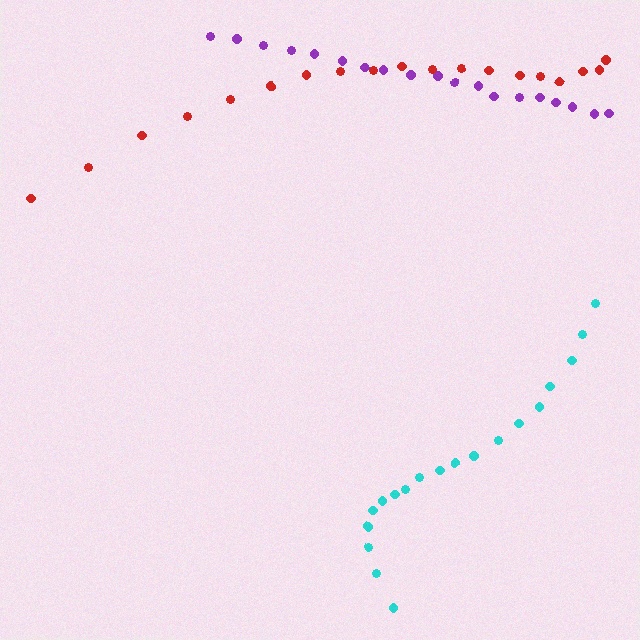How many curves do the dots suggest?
There are 3 distinct paths.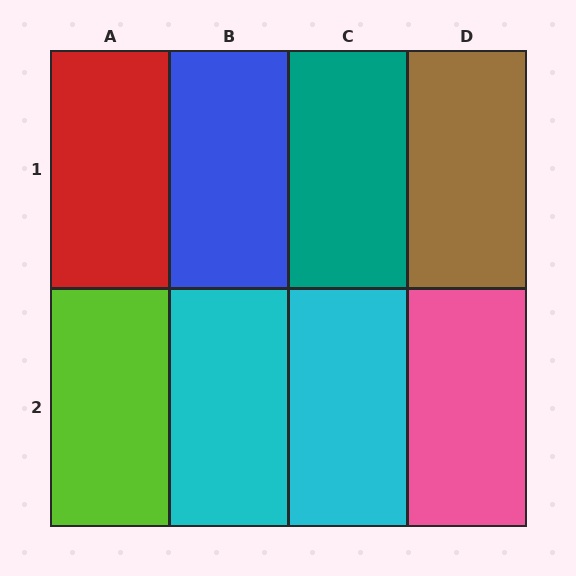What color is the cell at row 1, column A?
Red.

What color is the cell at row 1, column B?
Blue.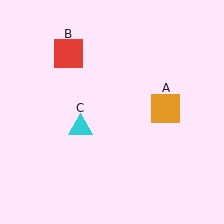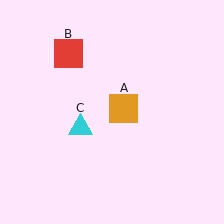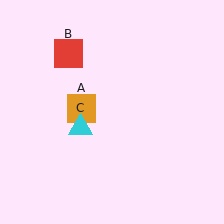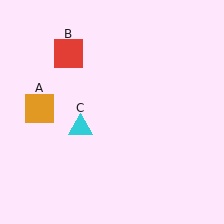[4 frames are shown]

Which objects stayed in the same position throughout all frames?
Red square (object B) and cyan triangle (object C) remained stationary.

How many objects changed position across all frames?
1 object changed position: orange square (object A).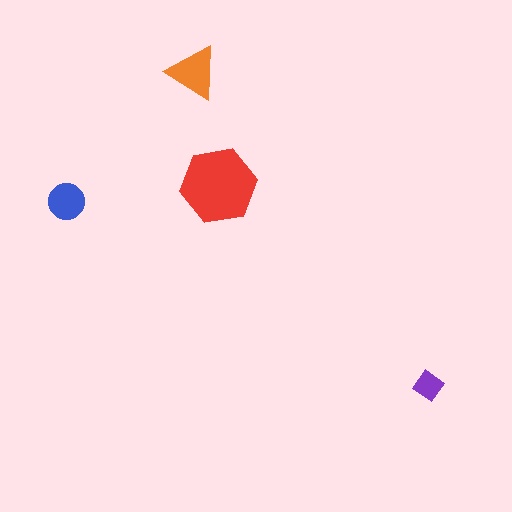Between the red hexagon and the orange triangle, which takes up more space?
The red hexagon.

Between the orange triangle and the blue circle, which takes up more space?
The orange triangle.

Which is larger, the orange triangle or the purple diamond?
The orange triangle.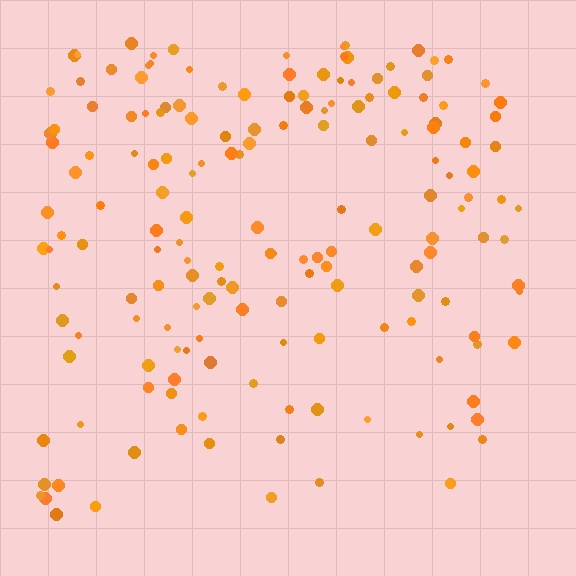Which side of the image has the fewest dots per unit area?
The bottom.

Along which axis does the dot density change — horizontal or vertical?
Vertical.